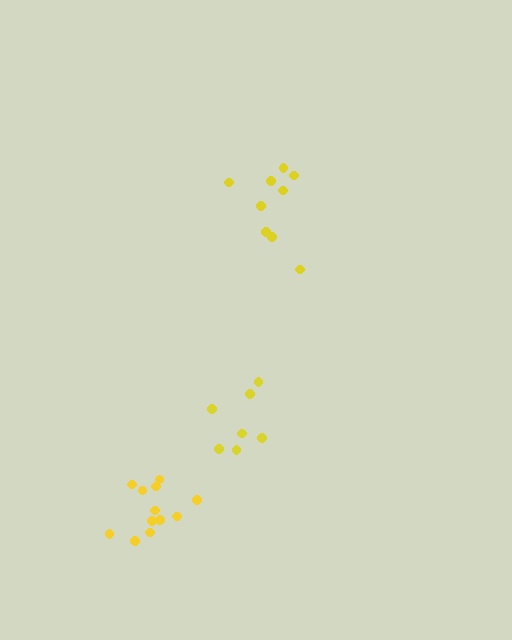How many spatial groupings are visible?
There are 3 spatial groupings.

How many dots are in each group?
Group 1: 7 dots, Group 2: 12 dots, Group 3: 9 dots (28 total).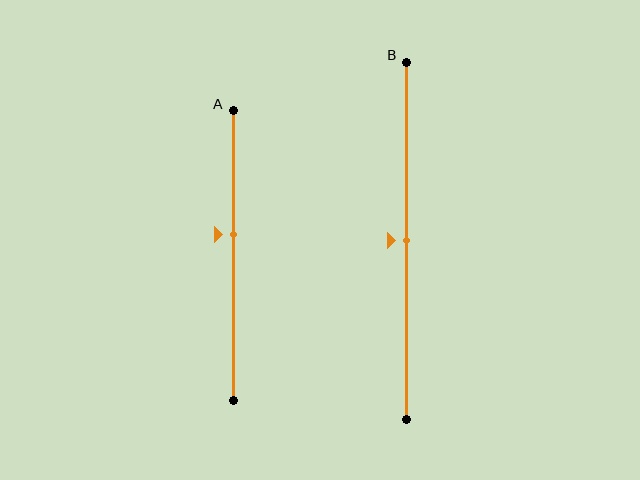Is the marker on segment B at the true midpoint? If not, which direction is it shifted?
Yes, the marker on segment B is at the true midpoint.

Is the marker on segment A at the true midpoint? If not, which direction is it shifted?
No, the marker on segment A is shifted upward by about 7% of the segment length.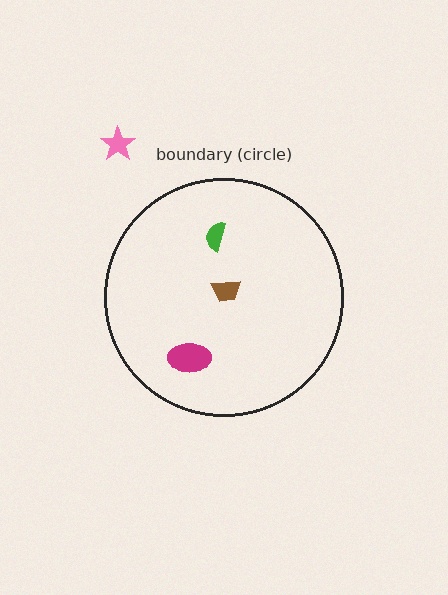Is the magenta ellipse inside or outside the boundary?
Inside.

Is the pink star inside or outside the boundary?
Outside.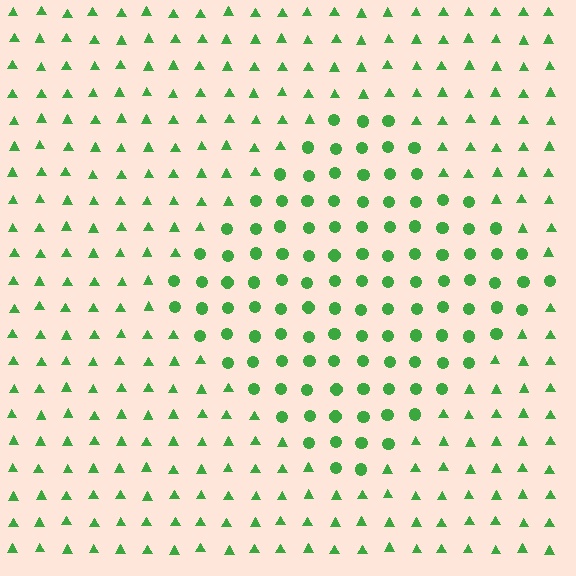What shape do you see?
I see a diamond.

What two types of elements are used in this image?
The image uses circles inside the diamond region and triangles outside it.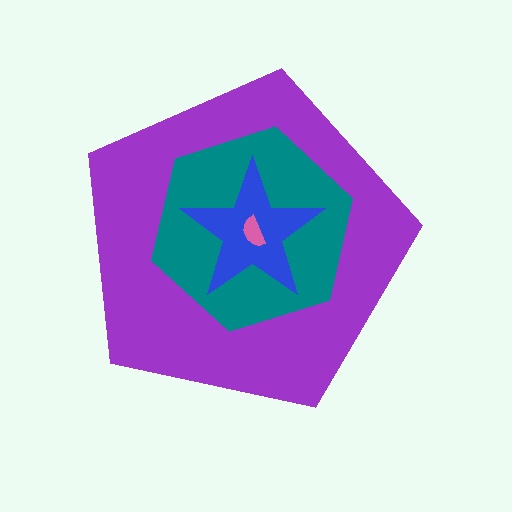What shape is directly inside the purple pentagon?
The teal hexagon.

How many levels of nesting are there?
4.